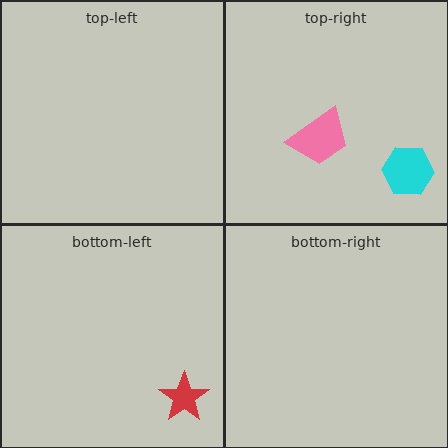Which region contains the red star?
The bottom-left region.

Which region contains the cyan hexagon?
The top-right region.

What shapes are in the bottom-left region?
The red star.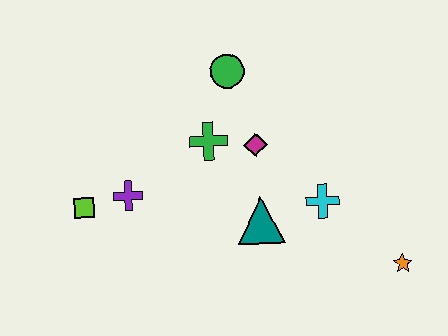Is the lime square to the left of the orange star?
Yes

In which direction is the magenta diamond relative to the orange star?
The magenta diamond is to the left of the orange star.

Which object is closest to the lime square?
The purple cross is closest to the lime square.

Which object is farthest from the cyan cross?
The lime square is farthest from the cyan cross.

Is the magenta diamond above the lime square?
Yes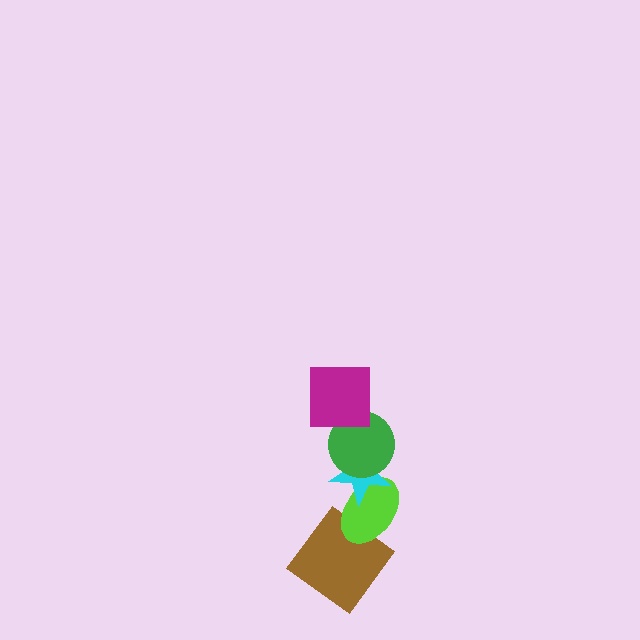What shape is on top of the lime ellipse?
The cyan star is on top of the lime ellipse.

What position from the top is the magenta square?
The magenta square is 1st from the top.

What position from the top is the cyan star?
The cyan star is 3rd from the top.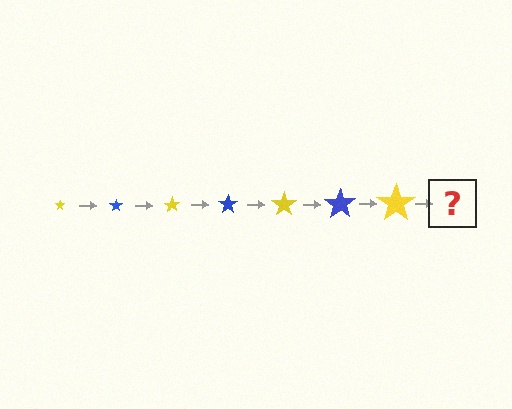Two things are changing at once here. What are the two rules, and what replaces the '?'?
The two rules are that the star grows larger each step and the color cycles through yellow and blue. The '?' should be a blue star, larger than the previous one.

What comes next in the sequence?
The next element should be a blue star, larger than the previous one.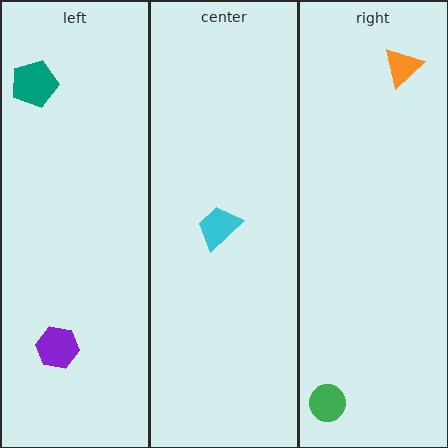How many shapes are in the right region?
2.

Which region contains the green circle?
The right region.